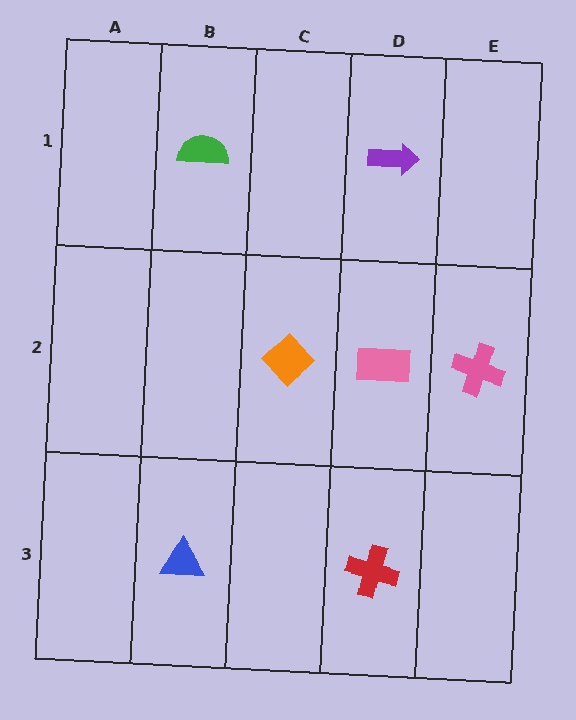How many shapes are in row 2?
3 shapes.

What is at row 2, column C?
An orange diamond.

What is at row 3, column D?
A red cross.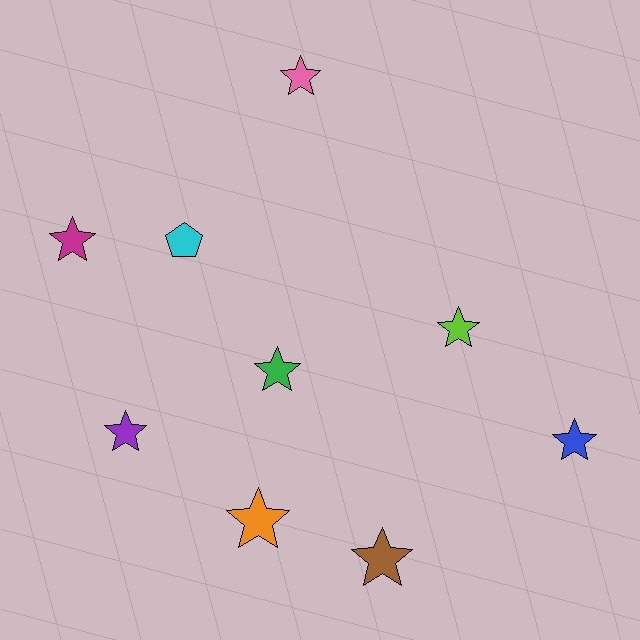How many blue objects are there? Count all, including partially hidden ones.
There is 1 blue object.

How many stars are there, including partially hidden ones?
There are 8 stars.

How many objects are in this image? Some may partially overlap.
There are 9 objects.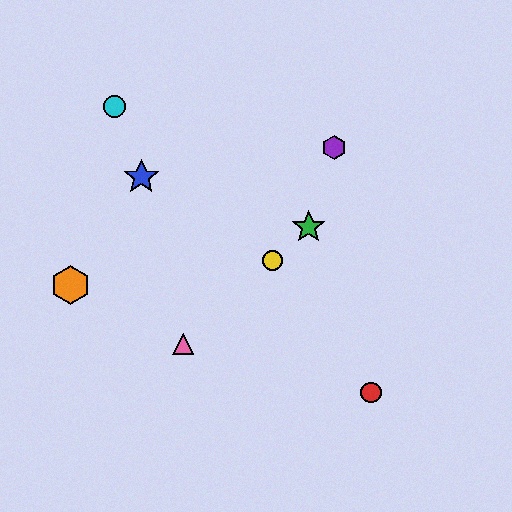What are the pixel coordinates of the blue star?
The blue star is at (141, 177).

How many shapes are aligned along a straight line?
3 shapes (the green star, the yellow circle, the pink triangle) are aligned along a straight line.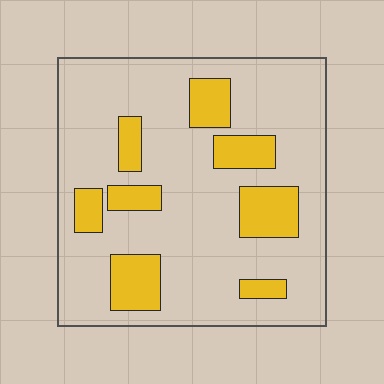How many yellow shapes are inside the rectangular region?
8.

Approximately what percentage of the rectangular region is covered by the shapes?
Approximately 20%.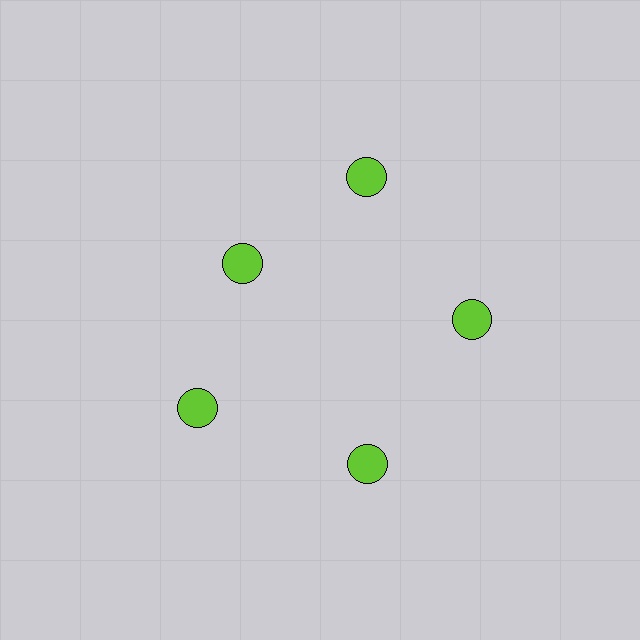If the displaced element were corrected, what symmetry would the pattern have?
It would have 5-fold rotational symmetry — the pattern would map onto itself every 72 degrees.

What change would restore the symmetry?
The symmetry would be restored by moving it outward, back onto the ring so that all 5 circles sit at equal angles and equal distance from the center.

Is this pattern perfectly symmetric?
No. The 5 lime circles are arranged in a ring, but one element near the 10 o'clock position is pulled inward toward the center, breaking the 5-fold rotational symmetry.